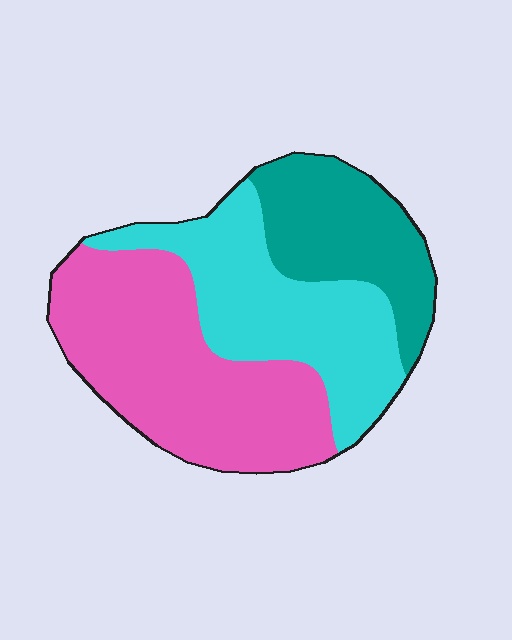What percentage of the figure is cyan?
Cyan takes up about one third (1/3) of the figure.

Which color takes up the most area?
Pink, at roughly 45%.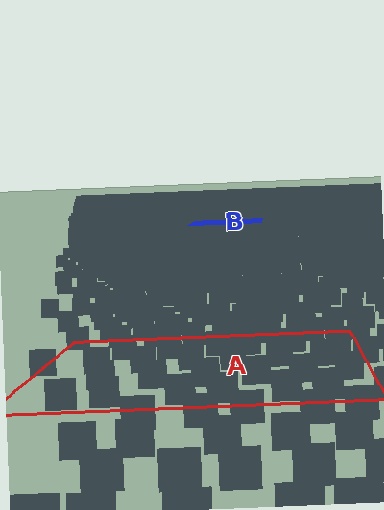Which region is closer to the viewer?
Region A is closer. The texture elements there are larger and more spread out.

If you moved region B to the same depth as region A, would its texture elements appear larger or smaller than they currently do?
They would appear larger. At a closer depth, the same texture elements are projected at a bigger on-screen size.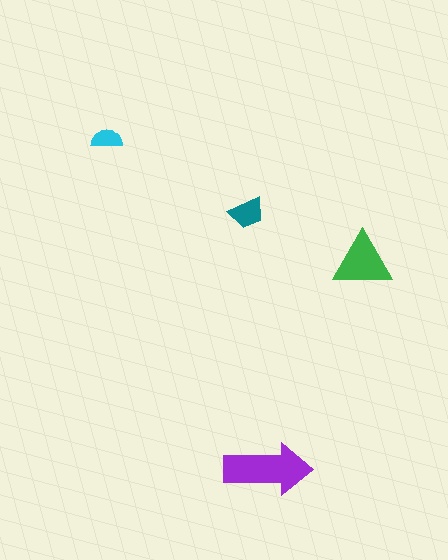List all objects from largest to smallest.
The purple arrow, the green triangle, the teal trapezoid, the cyan semicircle.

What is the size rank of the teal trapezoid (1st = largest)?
3rd.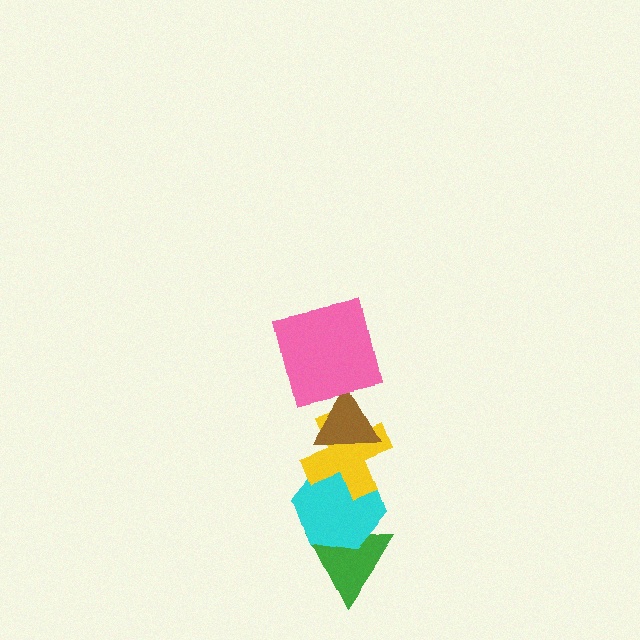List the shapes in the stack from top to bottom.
From top to bottom: the pink square, the brown triangle, the yellow cross, the cyan hexagon, the green triangle.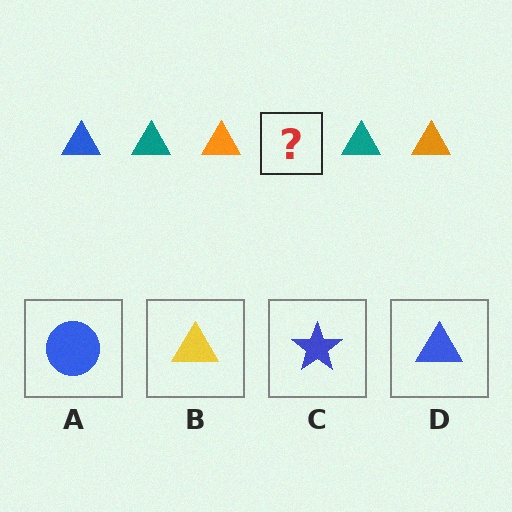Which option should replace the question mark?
Option D.